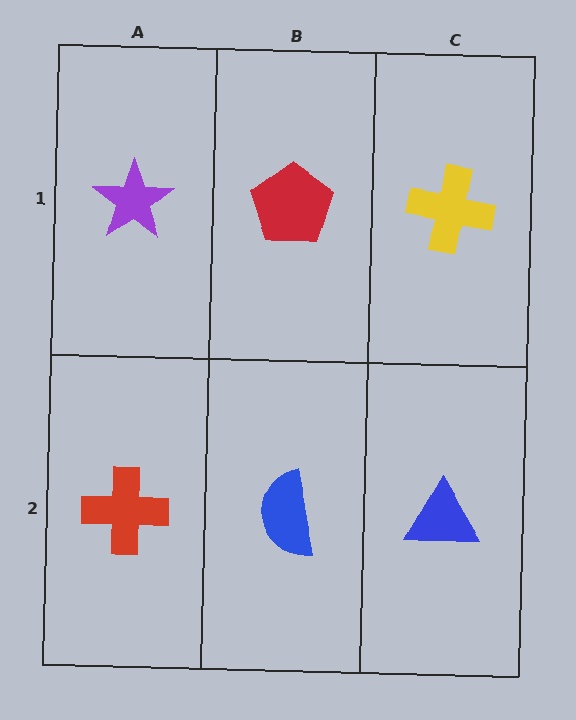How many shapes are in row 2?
3 shapes.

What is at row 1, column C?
A yellow cross.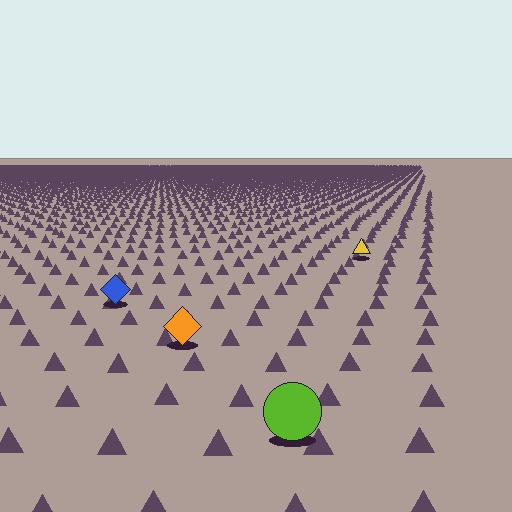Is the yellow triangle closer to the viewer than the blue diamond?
No. The blue diamond is closer — you can tell from the texture gradient: the ground texture is coarser near it.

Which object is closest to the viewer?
The lime circle is closest. The texture marks near it are larger and more spread out.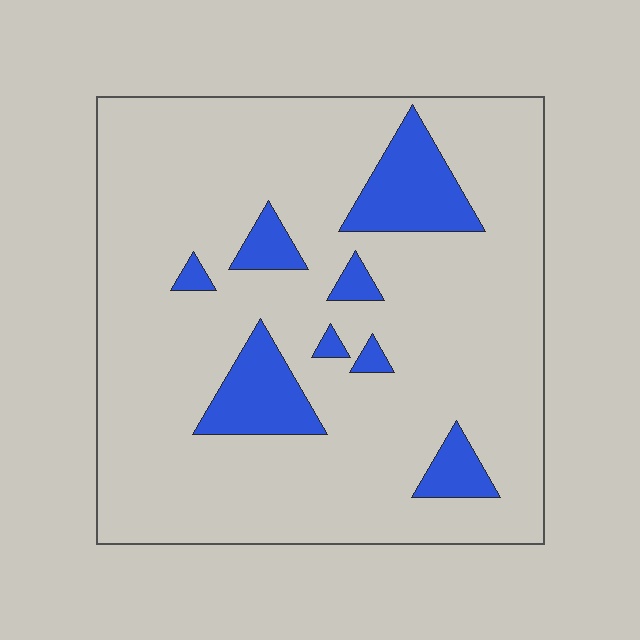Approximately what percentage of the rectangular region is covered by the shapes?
Approximately 15%.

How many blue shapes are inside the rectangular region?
8.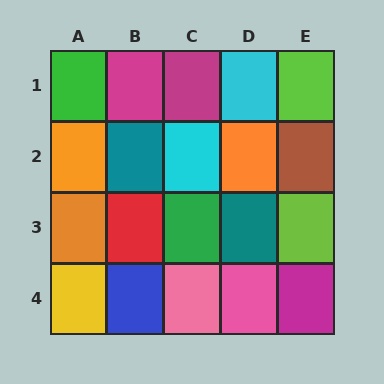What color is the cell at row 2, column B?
Teal.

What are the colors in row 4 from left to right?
Yellow, blue, pink, pink, magenta.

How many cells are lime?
2 cells are lime.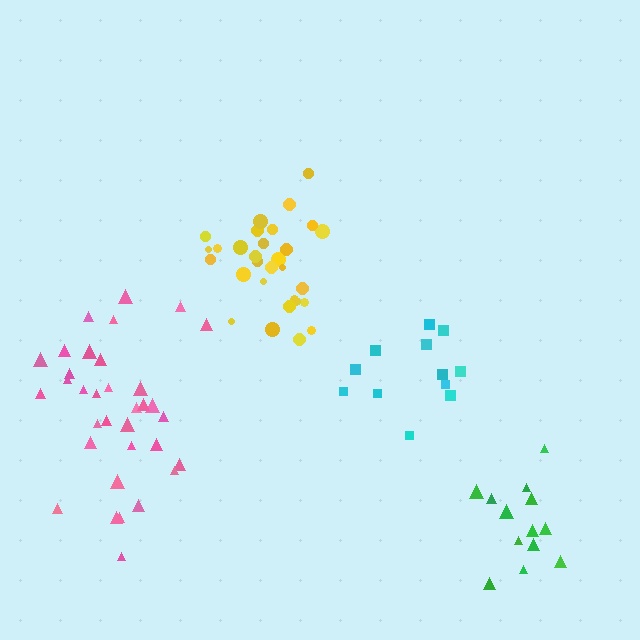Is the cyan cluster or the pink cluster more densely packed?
Pink.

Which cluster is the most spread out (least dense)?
Cyan.